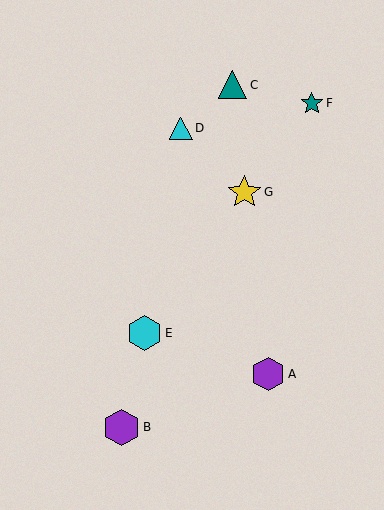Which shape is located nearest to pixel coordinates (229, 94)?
The teal triangle (labeled C) at (233, 85) is nearest to that location.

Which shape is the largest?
The purple hexagon (labeled B) is the largest.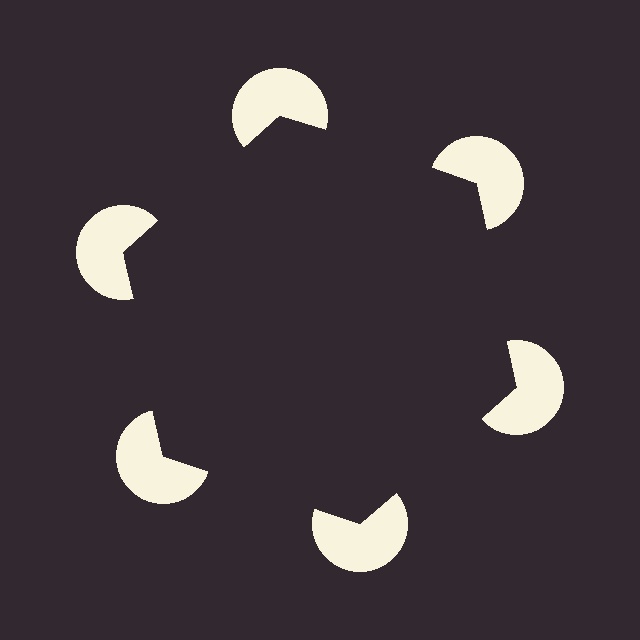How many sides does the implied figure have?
6 sides.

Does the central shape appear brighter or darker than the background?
It typically appears slightly darker than the background, even though no actual brightness change is drawn.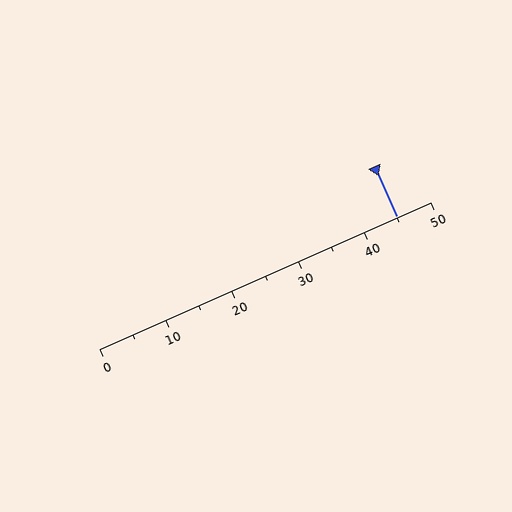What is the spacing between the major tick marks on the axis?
The major ticks are spaced 10 apart.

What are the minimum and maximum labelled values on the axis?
The axis runs from 0 to 50.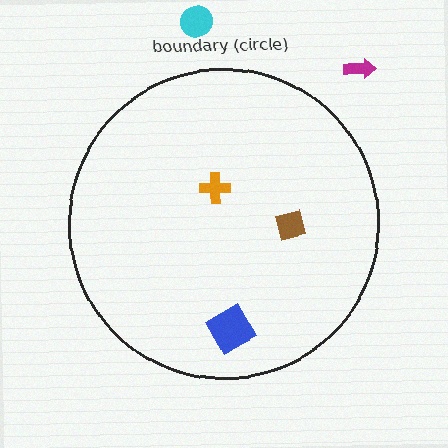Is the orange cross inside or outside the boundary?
Inside.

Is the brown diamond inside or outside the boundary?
Inside.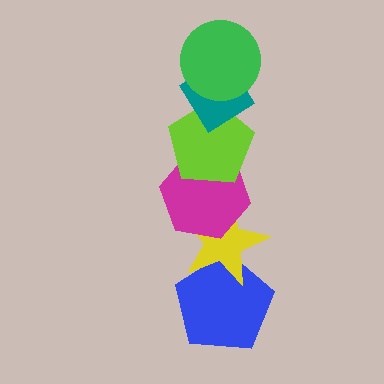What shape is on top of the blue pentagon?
The yellow star is on top of the blue pentagon.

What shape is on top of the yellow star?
The magenta hexagon is on top of the yellow star.